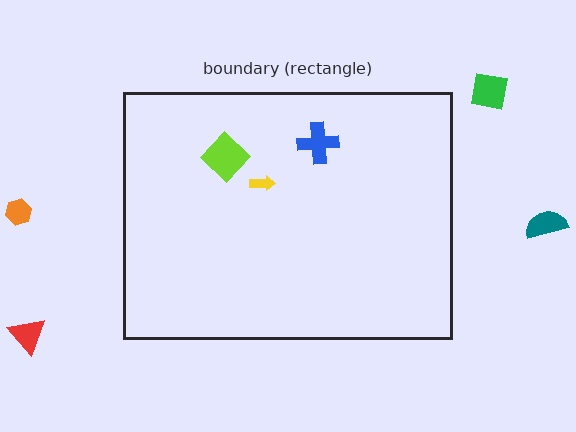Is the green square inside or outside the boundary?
Outside.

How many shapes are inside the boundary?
3 inside, 4 outside.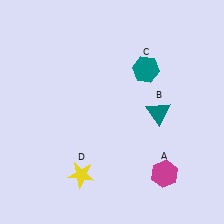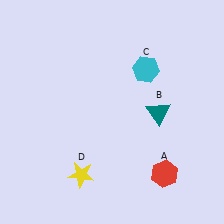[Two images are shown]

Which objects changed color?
A changed from magenta to red. C changed from teal to cyan.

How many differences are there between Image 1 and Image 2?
There are 2 differences between the two images.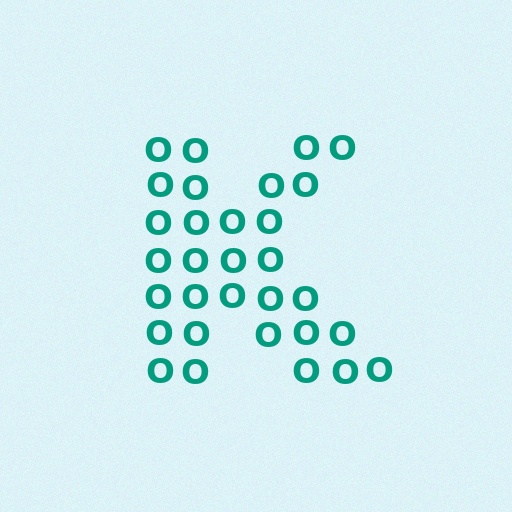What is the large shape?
The large shape is the letter K.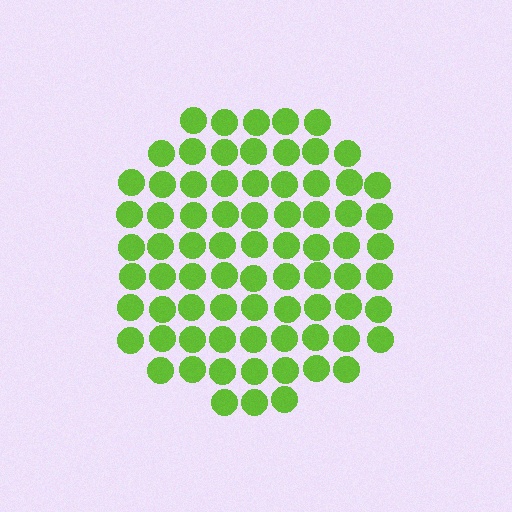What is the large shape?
The large shape is a circle.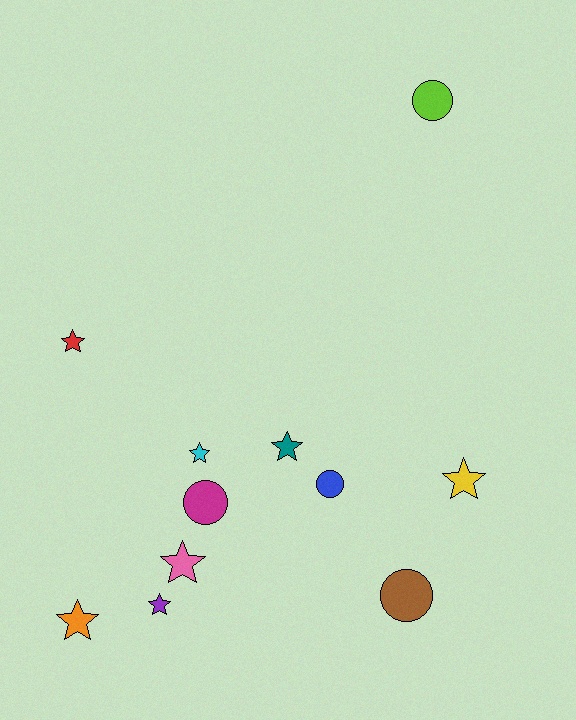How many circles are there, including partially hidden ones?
There are 4 circles.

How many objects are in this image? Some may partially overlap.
There are 11 objects.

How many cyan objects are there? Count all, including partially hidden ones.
There is 1 cyan object.